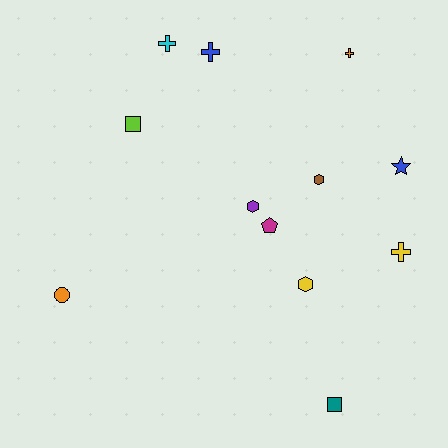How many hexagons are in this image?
There are 3 hexagons.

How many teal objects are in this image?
There is 1 teal object.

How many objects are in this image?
There are 12 objects.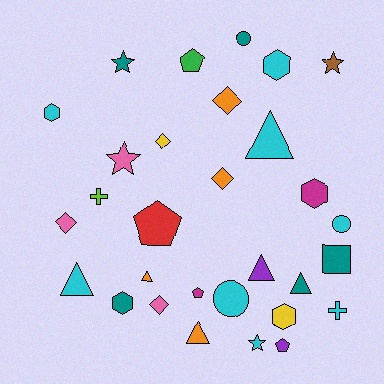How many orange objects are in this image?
There are 4 orange objects.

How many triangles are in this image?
There are 6 triangles.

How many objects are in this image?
There are 30 objects.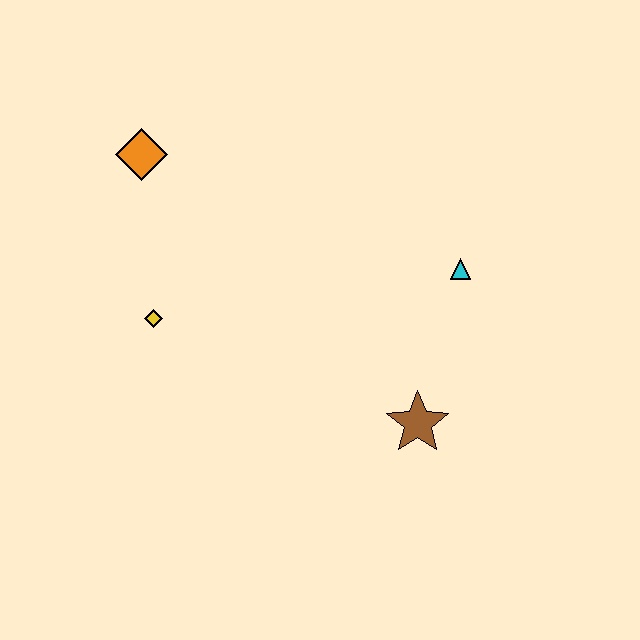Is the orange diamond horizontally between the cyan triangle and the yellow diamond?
No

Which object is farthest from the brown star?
The orange diamond is farthest from the brown star.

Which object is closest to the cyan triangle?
The brown star is closest to the cyan triangle.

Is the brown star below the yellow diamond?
Yes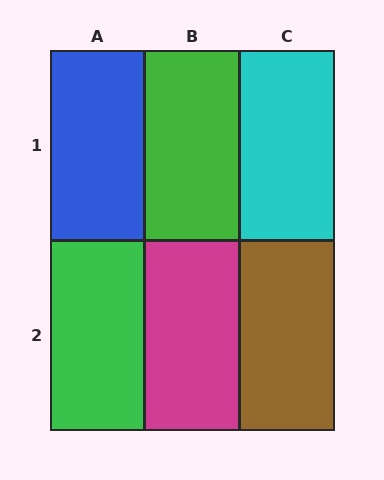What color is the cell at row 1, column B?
Green.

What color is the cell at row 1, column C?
Cyan.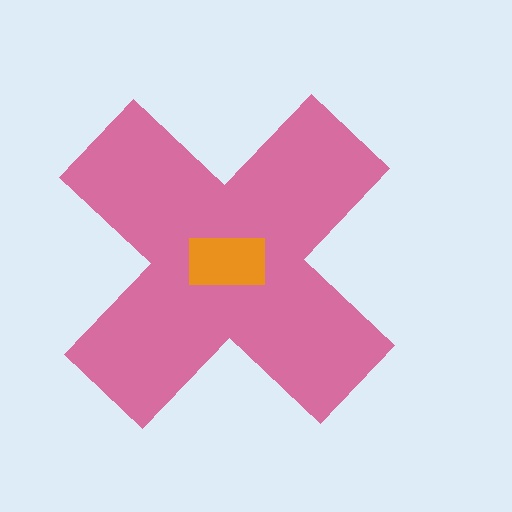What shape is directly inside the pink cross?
The orange rectangle.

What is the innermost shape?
The orange rectangle.